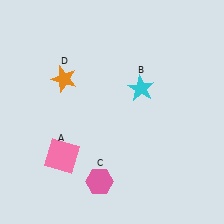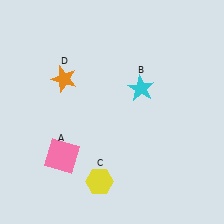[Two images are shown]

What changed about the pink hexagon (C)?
In Image 1, C is pink. In Image 2, it changed to yellow.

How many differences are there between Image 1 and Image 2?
There is 1 difference between the two images.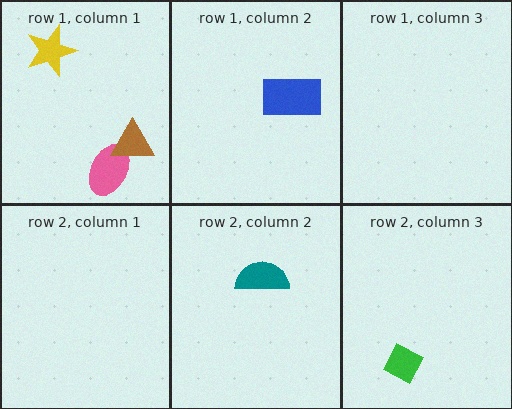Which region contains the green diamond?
The row 2, column 3 region.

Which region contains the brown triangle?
The row 1, column 1 region.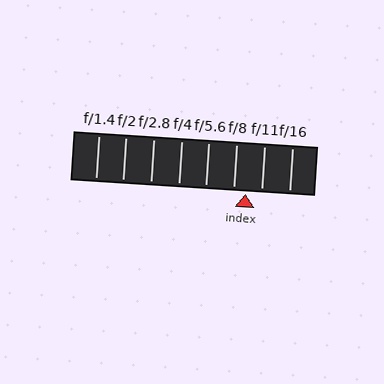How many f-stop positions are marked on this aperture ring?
There are 8 f-stop positions marked.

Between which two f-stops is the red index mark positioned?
The index mark is between f/8 and f/11.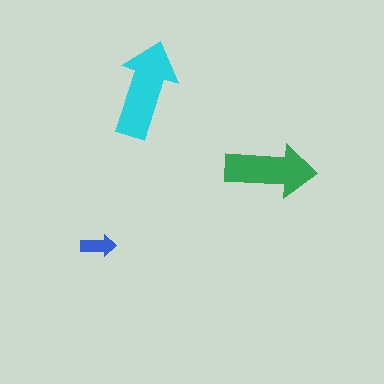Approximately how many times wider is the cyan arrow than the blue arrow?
About 3 times wider.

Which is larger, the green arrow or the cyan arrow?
The cyan one.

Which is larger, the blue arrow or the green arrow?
The green one.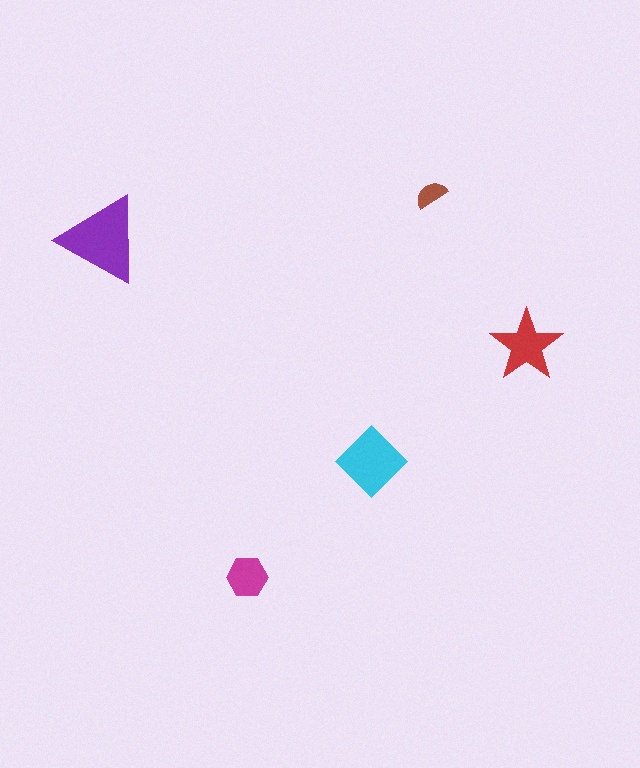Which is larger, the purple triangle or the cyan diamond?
The purple triangle.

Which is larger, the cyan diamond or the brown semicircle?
The cyan diamond.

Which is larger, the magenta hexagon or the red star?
The red star.